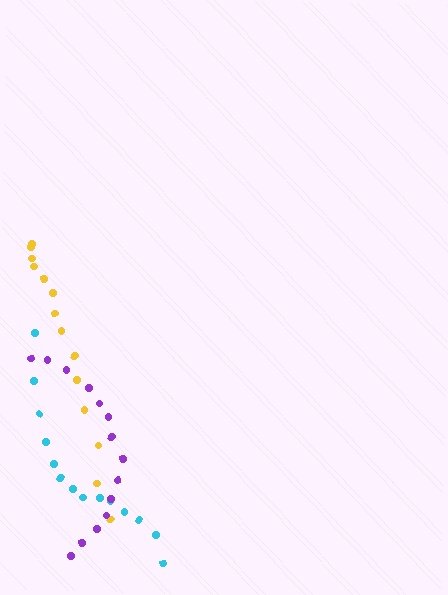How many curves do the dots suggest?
There are 3 distinct paths.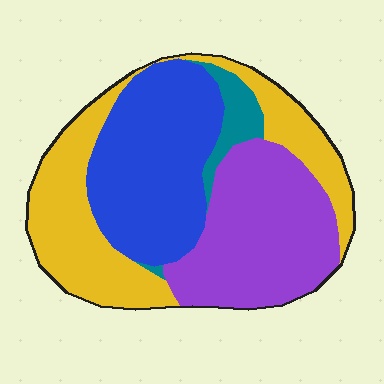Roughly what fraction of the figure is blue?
Blue takes up about one third (1/3) of the figure.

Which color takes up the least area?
Teal, at roughly 5%.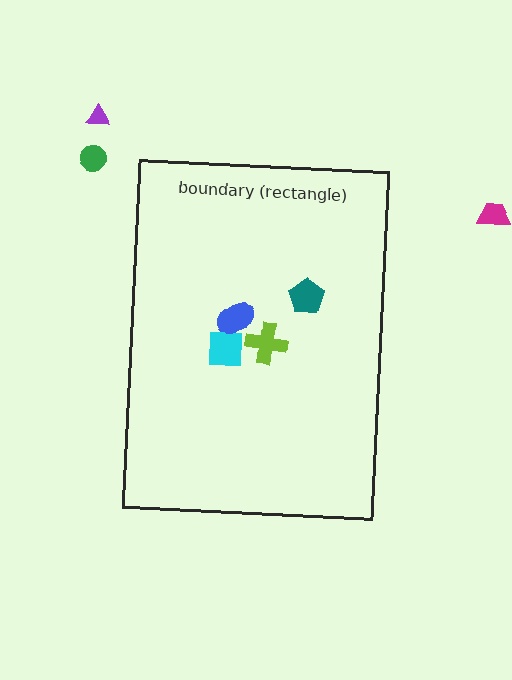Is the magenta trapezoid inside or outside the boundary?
Outside.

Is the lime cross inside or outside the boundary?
Inside.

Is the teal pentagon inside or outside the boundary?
Inside.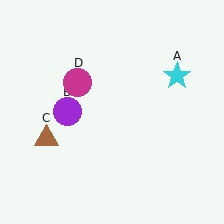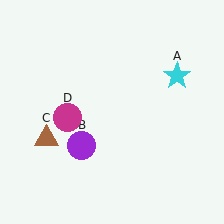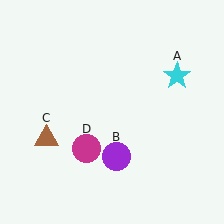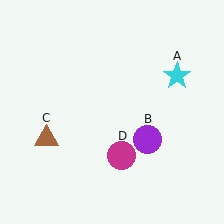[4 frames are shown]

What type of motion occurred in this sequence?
The purple circle (object B), magenta circle (object D) rotated counterclockwise around the center of the scene.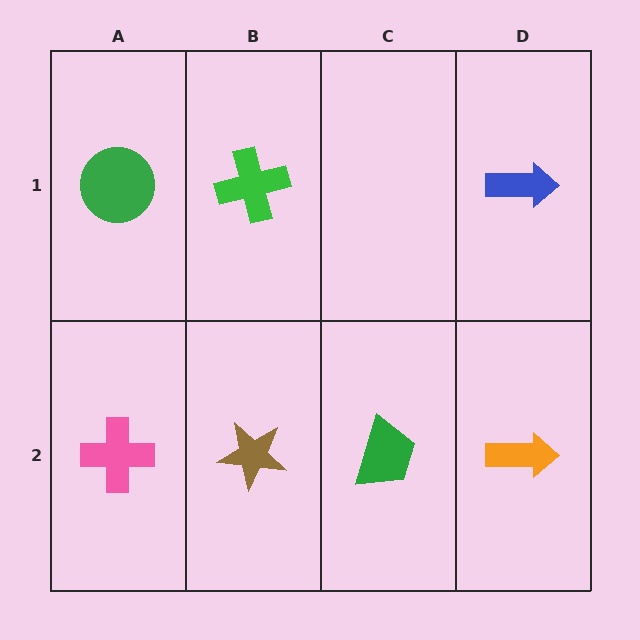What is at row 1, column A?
A green circle.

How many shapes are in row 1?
3 shapes.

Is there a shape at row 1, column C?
No, that cell is empty.